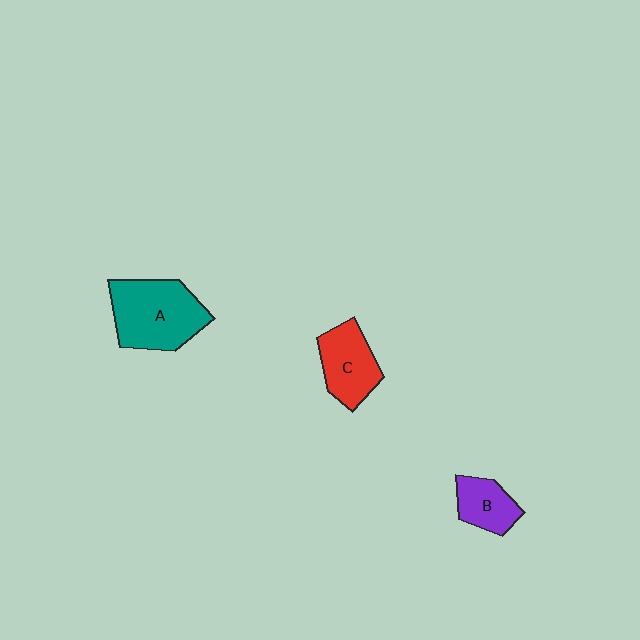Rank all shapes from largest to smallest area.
From largest to smallest: A (teal), C (red), B (purple).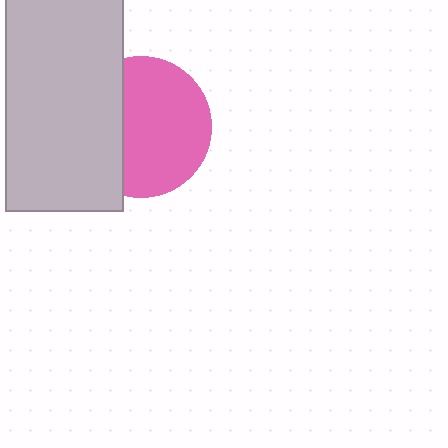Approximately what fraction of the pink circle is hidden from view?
Roughly 35% of the pink circle is hidden behind the light gray rectangle.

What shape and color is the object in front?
The object in front is a light gray rectangle.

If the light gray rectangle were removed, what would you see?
You would see the complete pink circle.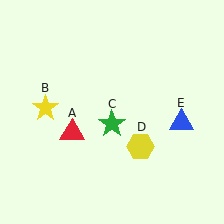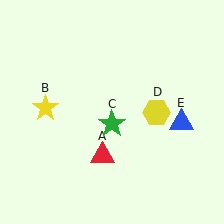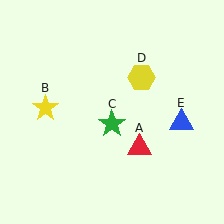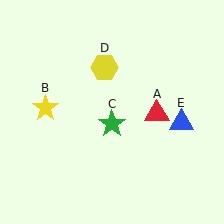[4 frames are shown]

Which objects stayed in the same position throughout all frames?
Yellow star (object B) and green star (object C) and blue triangle (object E) remained stationary.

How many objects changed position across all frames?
2 objects changed position: red triangle (object A), yellow hexagon (object D).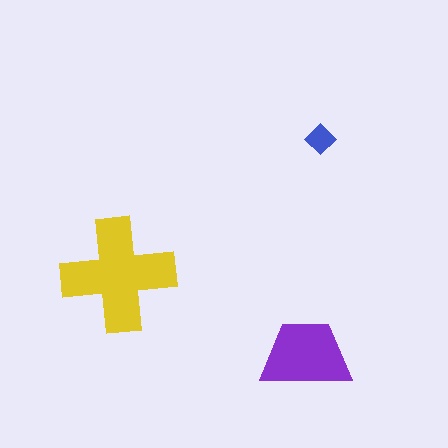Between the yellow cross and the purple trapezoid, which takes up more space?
The yellow cross.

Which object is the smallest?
The blue diamond.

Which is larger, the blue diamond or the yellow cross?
The yellow cross.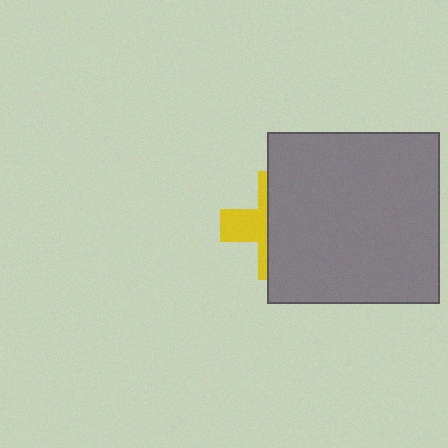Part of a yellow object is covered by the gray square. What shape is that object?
It is a cross.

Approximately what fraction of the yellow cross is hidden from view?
Roughly 62% of the yellow cross is hidden behind the gray square.